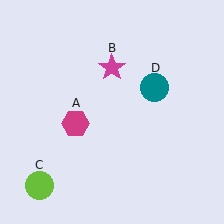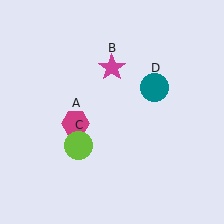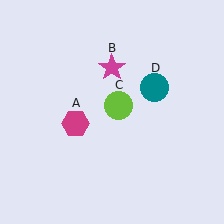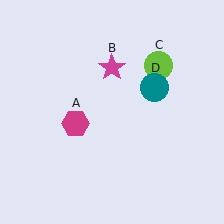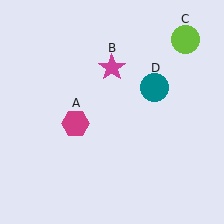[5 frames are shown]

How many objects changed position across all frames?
1 object changed position: lime circle (object C).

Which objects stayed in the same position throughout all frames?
Magenta hexagon (object A) and magenta star (object B) and teal circle (object D) remained stationary.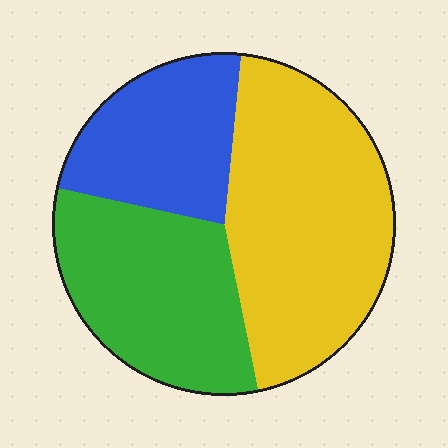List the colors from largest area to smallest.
From largest to smallest: yellow, green, blue.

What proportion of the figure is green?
Green covers roughly 30% of the figure.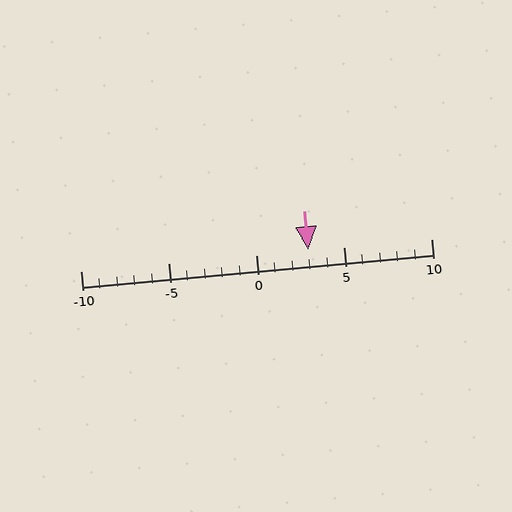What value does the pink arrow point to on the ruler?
The pink arrow points to approximately 3.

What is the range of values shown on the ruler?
The ruler shows values from -10 to 10.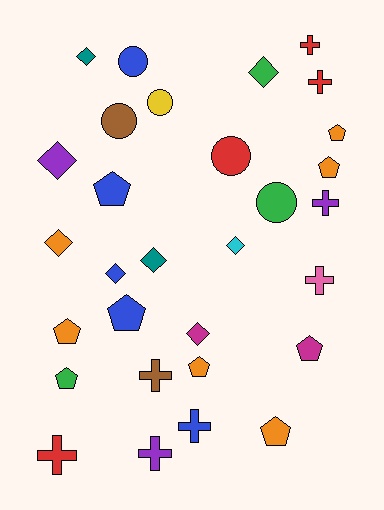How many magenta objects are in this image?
There are 2 magenta objects.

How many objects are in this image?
There are 30 objects.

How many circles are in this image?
There are 5 circles.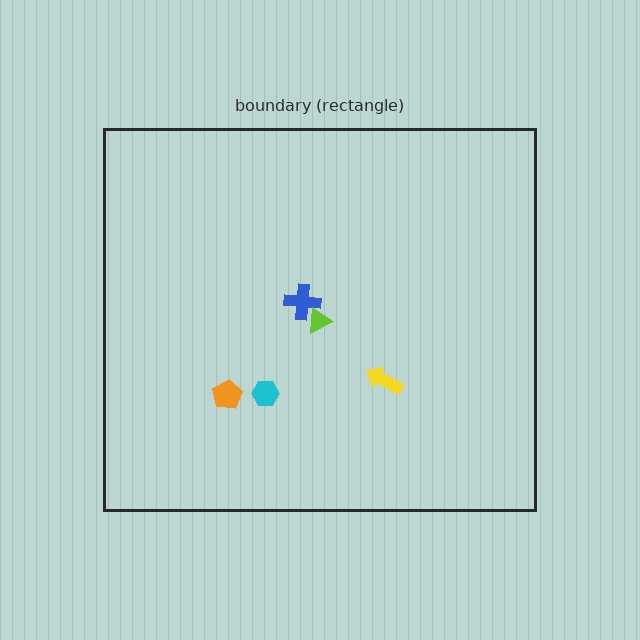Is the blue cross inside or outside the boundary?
Inside.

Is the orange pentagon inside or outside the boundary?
Inside.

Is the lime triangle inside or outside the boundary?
Inside.